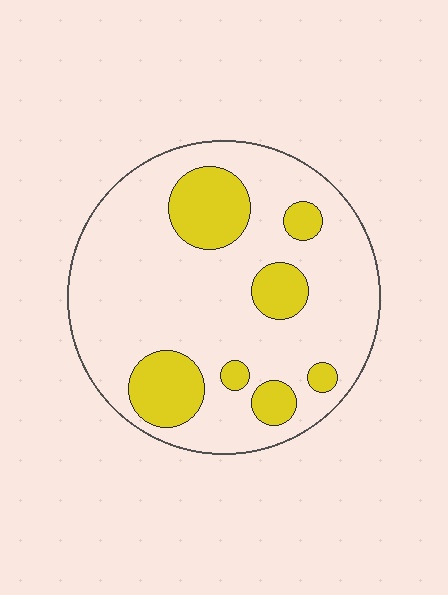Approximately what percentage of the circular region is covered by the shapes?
Approximately 20%.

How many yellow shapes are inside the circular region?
7.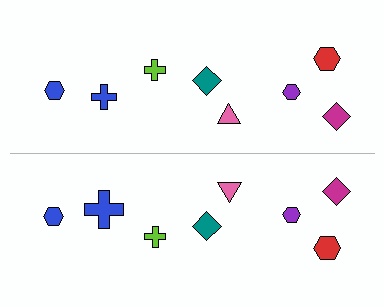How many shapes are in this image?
There are 16 shapes in this image.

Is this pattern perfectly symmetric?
No, the pattern is not perfectly symmetric. The blue cross on the bottom side has a different size than its mirror counterpart.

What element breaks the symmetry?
The blue cross on the bottom side has a different size than its mirror counterpart.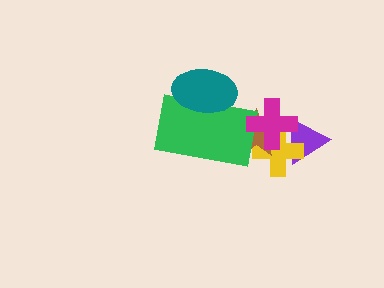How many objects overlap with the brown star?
3 objects overlap with the brown star.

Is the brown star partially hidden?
Yes, it is partially covered by another shape.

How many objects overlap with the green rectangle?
2 objects overlap with the green rectangle.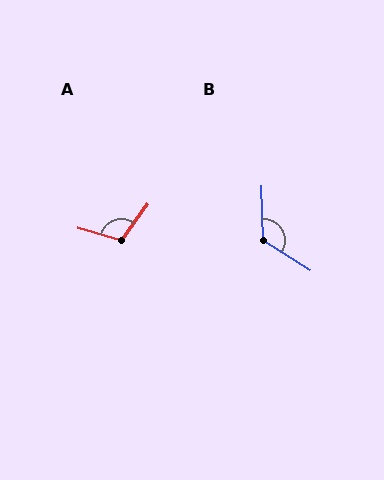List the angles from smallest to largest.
A (109°), B (123°).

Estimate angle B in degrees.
Approximately 123 degrees.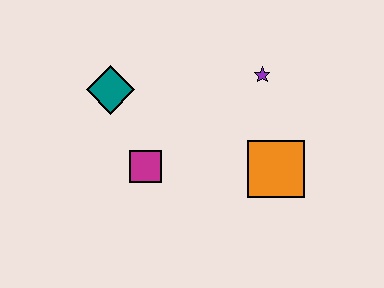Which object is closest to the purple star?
The orange square is closest to the purple star.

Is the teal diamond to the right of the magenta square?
No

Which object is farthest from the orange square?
The teal diamond is farthest from the orange square.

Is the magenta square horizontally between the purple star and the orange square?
No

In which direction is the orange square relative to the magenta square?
The orange square is to the right of the magenta square.